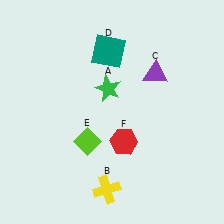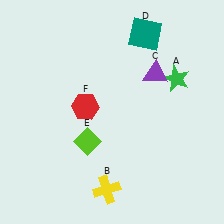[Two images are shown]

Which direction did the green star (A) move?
The green star (A) moved right.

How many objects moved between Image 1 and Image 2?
3 objects moved between the two images.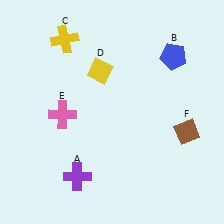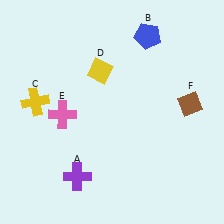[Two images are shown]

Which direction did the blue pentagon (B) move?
The blue pentagon (B) moved left.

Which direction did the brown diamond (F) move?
The brown diamond (F) moved up.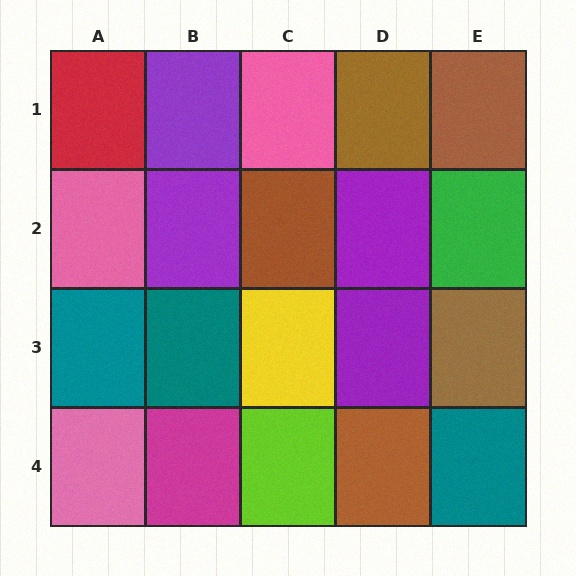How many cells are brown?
5 cells are brown.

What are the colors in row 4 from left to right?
Pink, magenta, lime, brown, teal.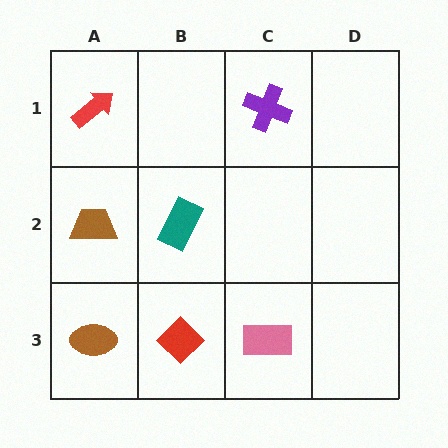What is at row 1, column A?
A red arrow.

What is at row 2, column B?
A teal rectangle.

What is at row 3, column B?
A red diamond.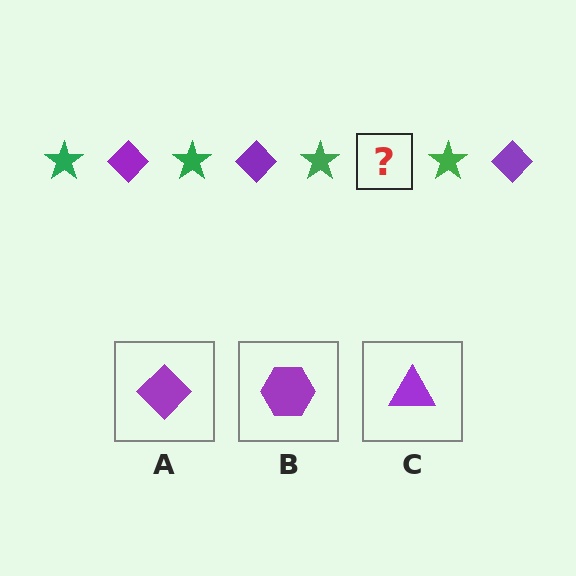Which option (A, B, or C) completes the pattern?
A.